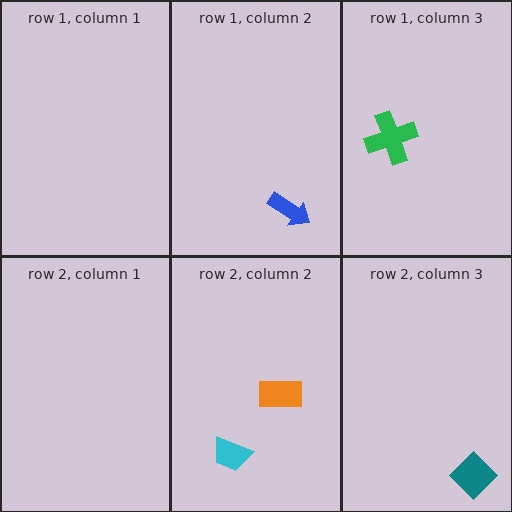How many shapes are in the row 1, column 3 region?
1.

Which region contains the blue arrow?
The row 1, column 2 region.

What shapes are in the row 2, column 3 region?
The teal diamond.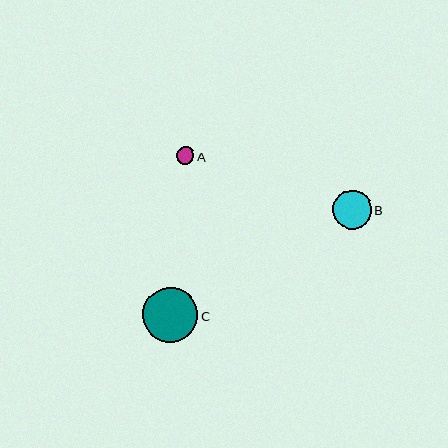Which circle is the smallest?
Circle A is the smallest with a size of approximately 17 pixels.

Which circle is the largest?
Circle C is the largest with a size of approximately 55 pixels.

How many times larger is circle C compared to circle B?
Circle C is approximately 1.4 times the size of circle B.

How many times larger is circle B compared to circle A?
Circle B is approximately 2.2 times the size of circle A.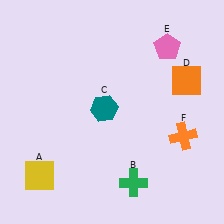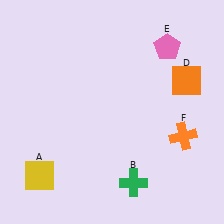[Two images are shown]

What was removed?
The teal hexagon (C) was removed in Image 2.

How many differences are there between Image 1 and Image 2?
There is 1 difference between the two images.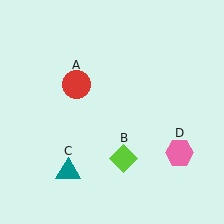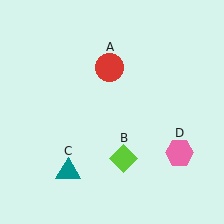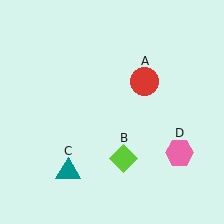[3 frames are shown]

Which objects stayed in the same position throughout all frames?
Lime diamond (object B) and teal triangle (object C) and pink hexagon (object D) remained stationary.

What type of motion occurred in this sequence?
The red circle (object A) rotated clockwise around the center of the scene.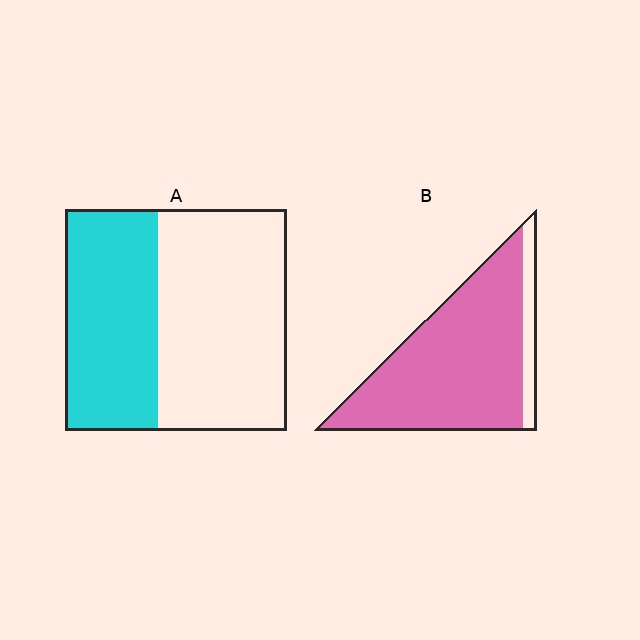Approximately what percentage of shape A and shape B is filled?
A is approximately 40% and B is approximately 90%.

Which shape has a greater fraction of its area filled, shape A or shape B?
Shape B.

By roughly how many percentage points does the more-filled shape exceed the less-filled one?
By roughly 45 percentage points (B over A).